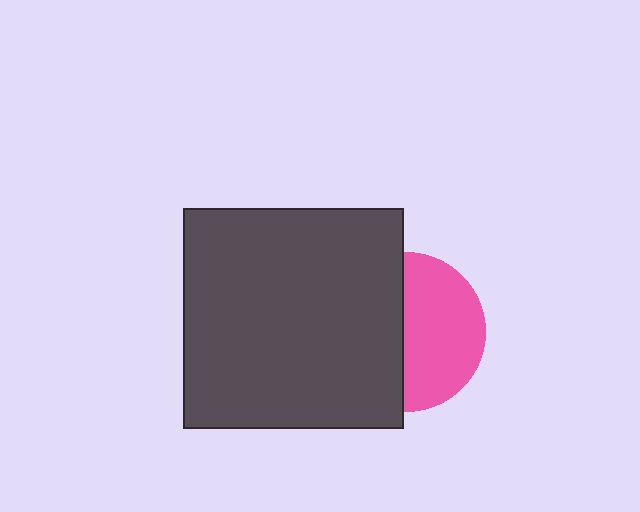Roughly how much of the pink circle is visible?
About half of it is visible (roughly 52%).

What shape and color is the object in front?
The object in front is a dark gray square.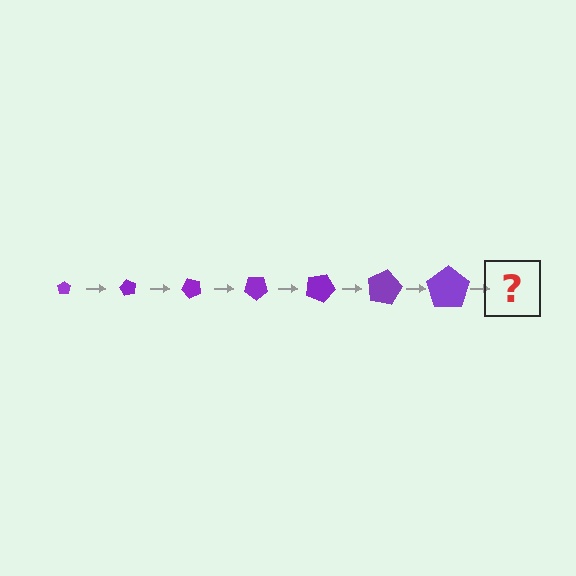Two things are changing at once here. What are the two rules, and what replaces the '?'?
The two rules are that the pentagon grows larger each step and it rotates 60 degrees each step. The '?' should be a pentagon, larger than the previous one and rotated 420 degrees from the start.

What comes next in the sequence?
The next element should be a pentagon, larger than the previous one and rotated 420 degrees from the start.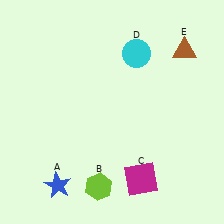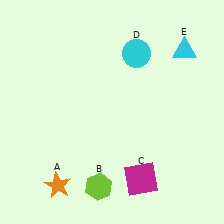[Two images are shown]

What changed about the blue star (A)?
In Image 1, A is blue. In Image 2, it changed to orange.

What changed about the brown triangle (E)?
In Image 1, E is brown. In Image 2, it changed to cyan.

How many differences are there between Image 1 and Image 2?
There are 2 differences between the two images.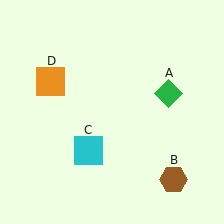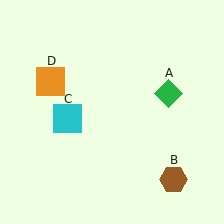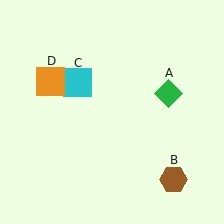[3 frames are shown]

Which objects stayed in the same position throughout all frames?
Green diamond (object A) and brown hexagon (object B) and orange square (object D) remained stationary.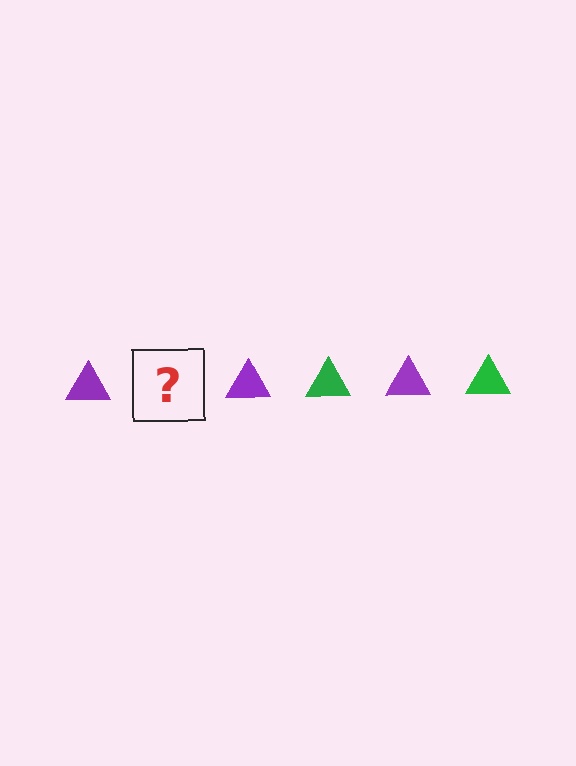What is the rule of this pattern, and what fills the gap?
The rule is that the pattern cycles through purple, green triangles. The gap should be filled with a green triangle.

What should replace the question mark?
The question mark should be replaced with a green triangle.